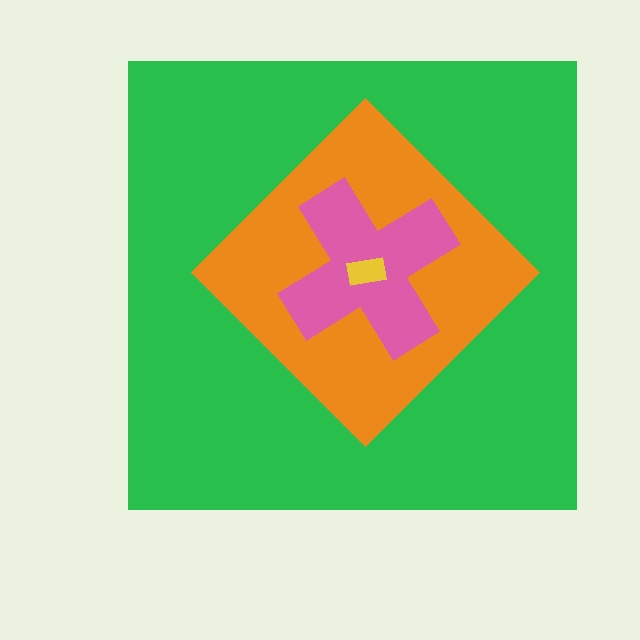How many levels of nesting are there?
4.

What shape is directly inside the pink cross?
The yellow rectangle.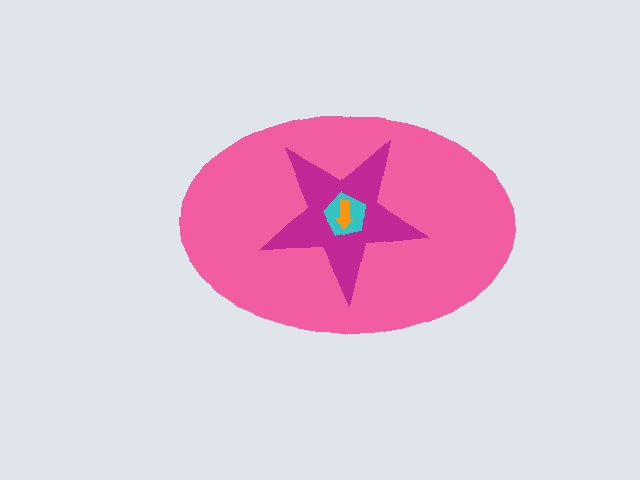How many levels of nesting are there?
4.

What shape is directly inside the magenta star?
The cyan pentagon.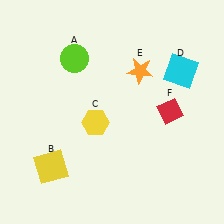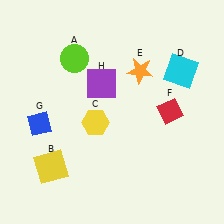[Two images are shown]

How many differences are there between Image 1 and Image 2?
There are 2 differences between the two images.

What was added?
A blue diamond (G), a purple square (H) were added in Image 2.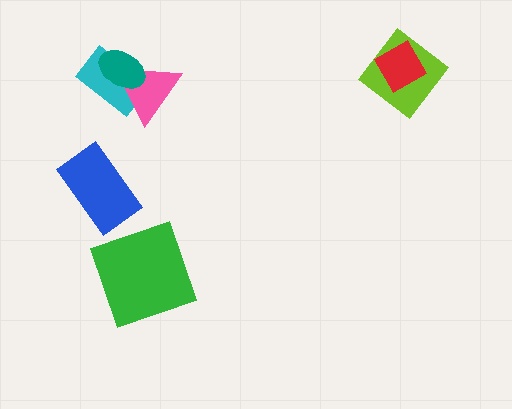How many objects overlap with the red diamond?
1 object overlaps with the red diamond.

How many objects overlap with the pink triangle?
2 objects overlap with the pink triangle.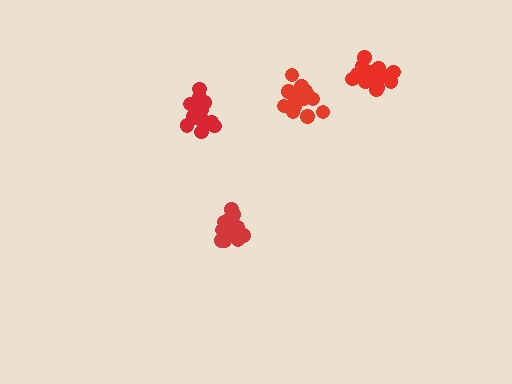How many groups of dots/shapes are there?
There are 4 groups.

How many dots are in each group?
Group 1: 17 dots, Group 2: 18 dots, Group 3: 19 dots, Group 4: 15 dots (69 total).